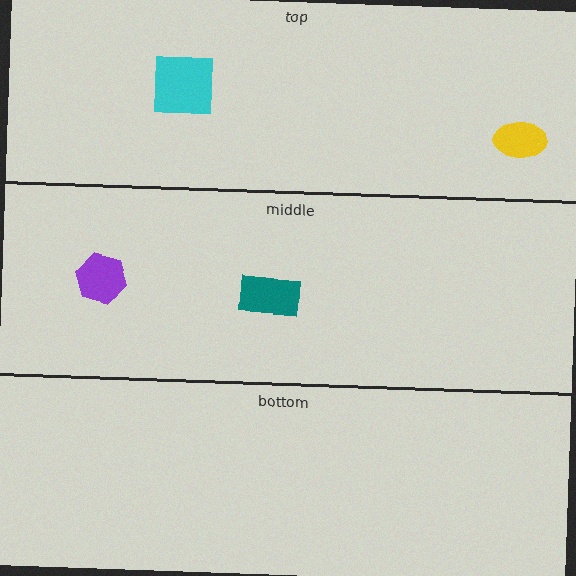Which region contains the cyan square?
The top region.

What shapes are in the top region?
The cyan square, the yellow ellipse.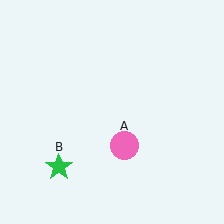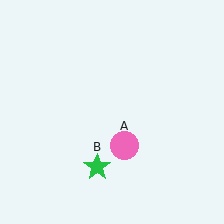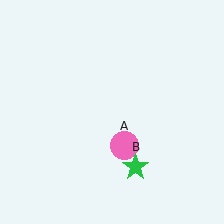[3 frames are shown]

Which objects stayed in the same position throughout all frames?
Pink circle (object A) remained stationary.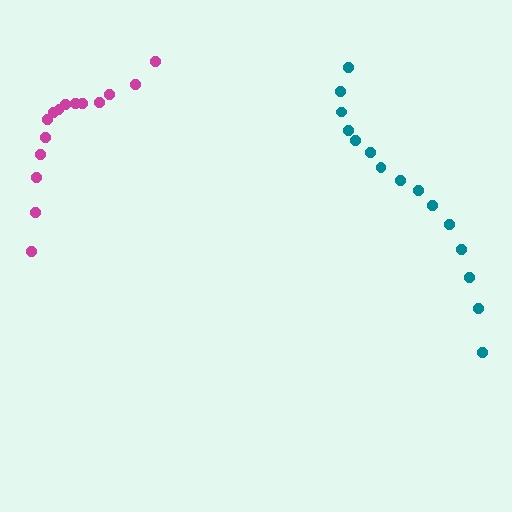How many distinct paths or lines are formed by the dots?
There are 2 distinct paths.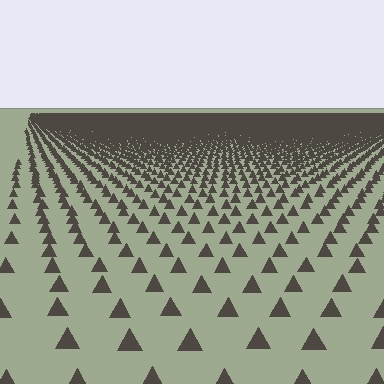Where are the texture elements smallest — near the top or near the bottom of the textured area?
Near the top.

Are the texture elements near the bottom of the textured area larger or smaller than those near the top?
Larger. Near the bottom, elements are closer to the viewer and appear at a bigger on-screen size.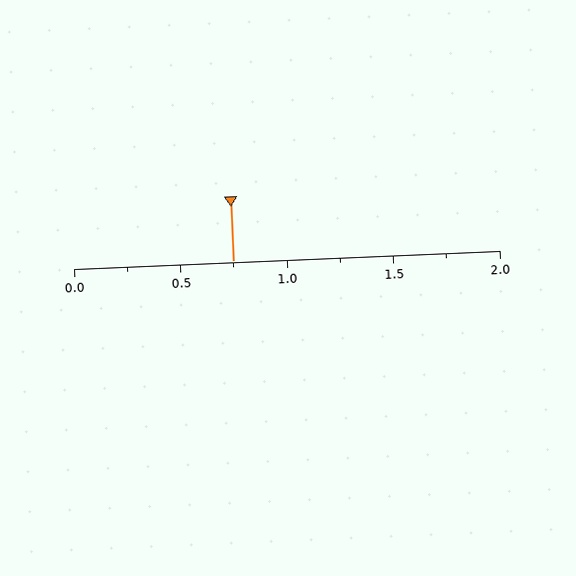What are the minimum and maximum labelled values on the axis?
The axis runs from 0.0 to 2.0.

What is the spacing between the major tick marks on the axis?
The major ticks are spaced 0.5 apart.